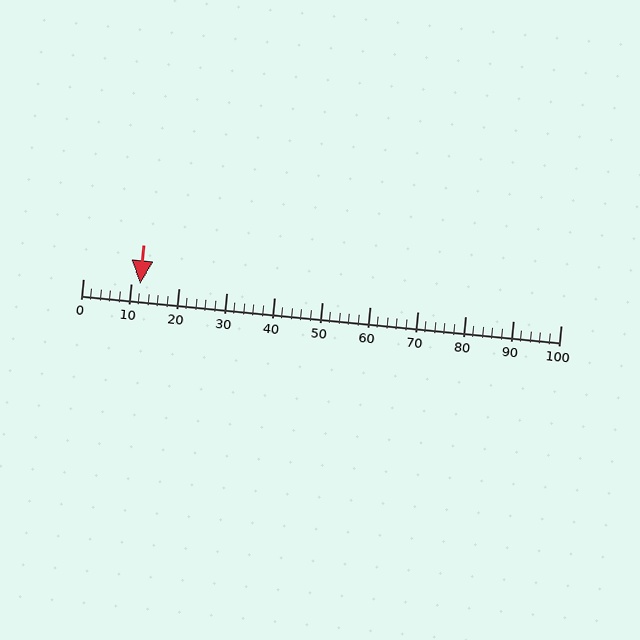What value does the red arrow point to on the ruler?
The red arrow points to approximately 12.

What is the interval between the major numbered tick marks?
The major tick marks are spaced 10 units apart.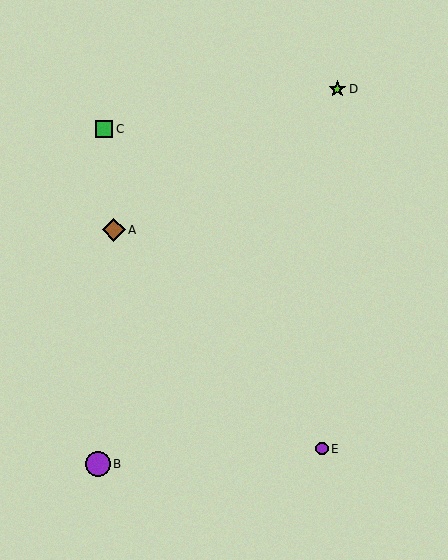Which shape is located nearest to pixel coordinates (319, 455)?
The purple circle (labeled E) at (322, 449) is nearest to that location.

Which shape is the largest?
The purple circle (labeled B) is the largest.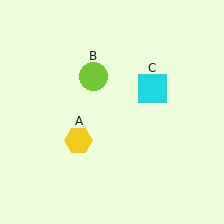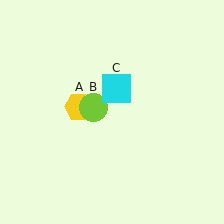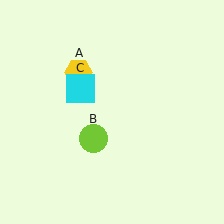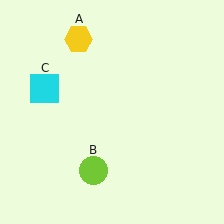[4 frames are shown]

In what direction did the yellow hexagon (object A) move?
The yellow hexagon (object A) moved up.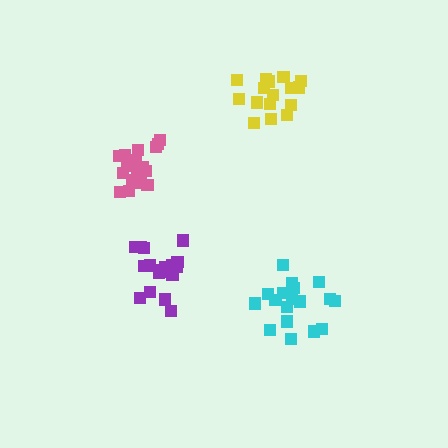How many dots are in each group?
Group 1: 19 dots, Group 2: 16 dots, Group 3: 18 dots, Group 4: 19 dots (72 total).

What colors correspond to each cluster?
The clusters are colored: pink, yellow, cyan, purple.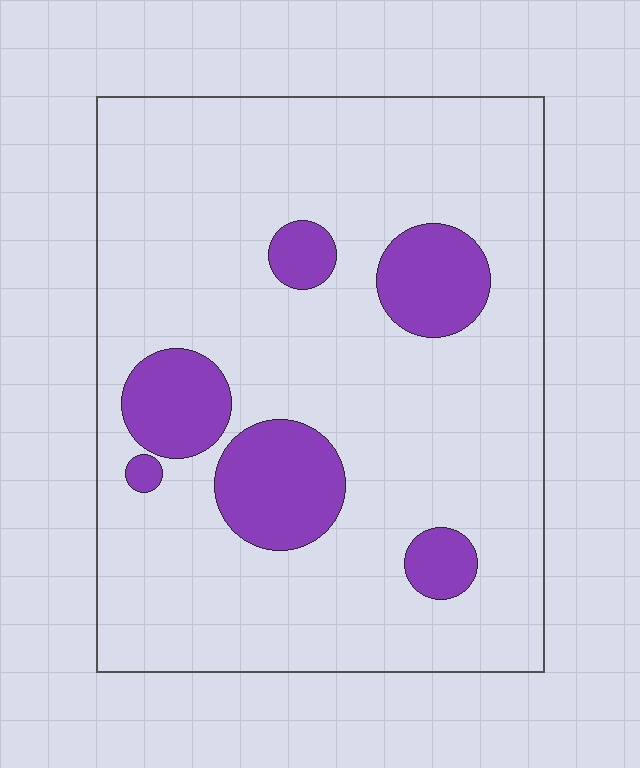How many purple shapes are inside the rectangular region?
6.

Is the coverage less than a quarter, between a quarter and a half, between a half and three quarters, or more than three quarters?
Less than a quarter.